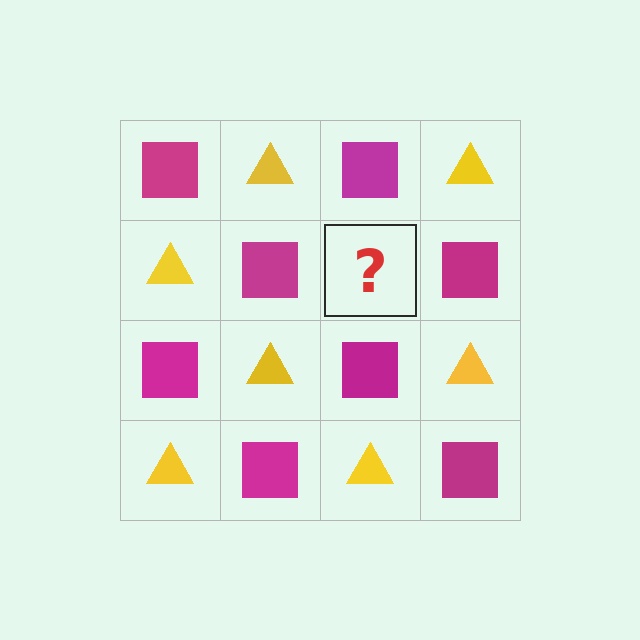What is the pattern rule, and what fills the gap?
The rule is that it alternates magenta square and yellow triangle in a checkerboard pattern. The gap should be filled with a yellow triangle.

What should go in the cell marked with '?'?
The missing cell should contain a yellow triangle.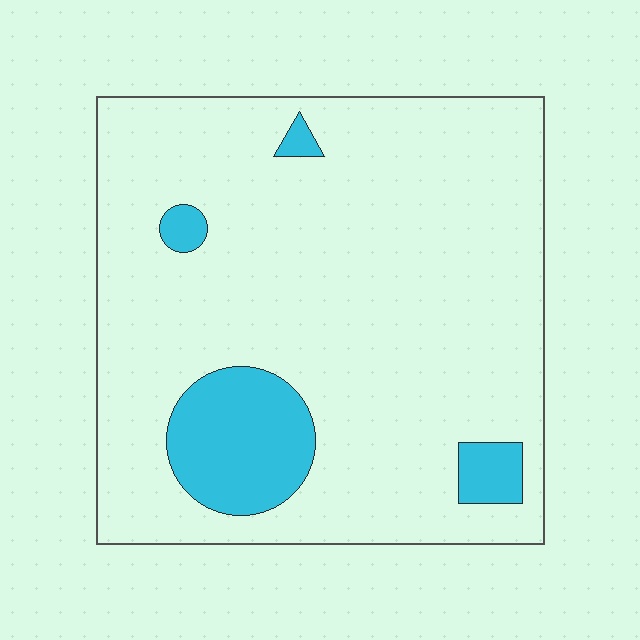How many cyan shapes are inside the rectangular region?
4.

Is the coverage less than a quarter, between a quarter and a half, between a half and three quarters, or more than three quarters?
Less than a quarter.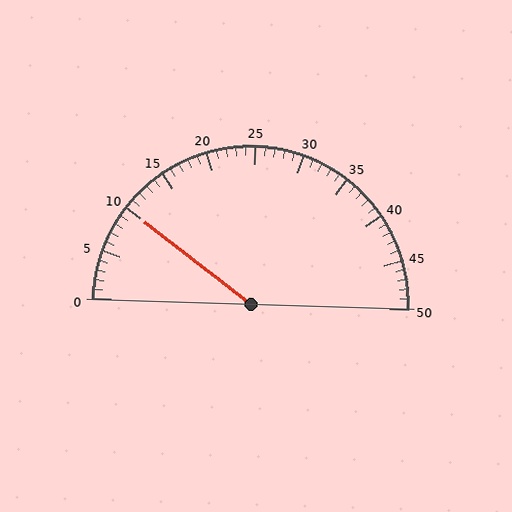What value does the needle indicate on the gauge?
The needle indicates approximately 10.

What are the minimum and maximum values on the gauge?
The gauge ranges from 0 to 50.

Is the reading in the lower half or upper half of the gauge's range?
The reading is in the lower half of the range (0 to 50).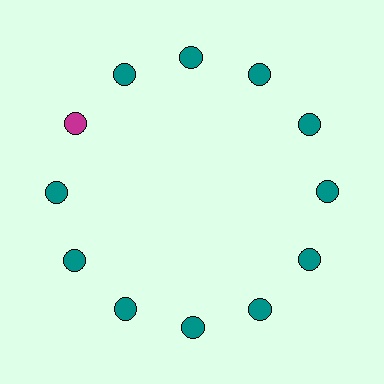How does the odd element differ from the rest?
It has a different color: magenta instead of teal.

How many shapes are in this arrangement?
There are 12 shapes arranged in a ring pattern.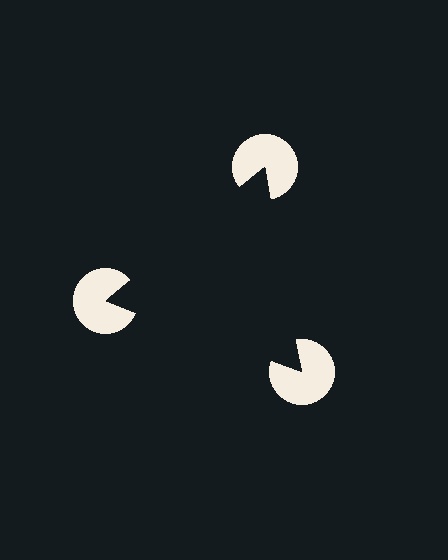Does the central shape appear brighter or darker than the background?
It typically appears slightly darker than the background, even though no actual brightness change is drawn.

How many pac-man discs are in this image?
There are 3 — one at each vertex of the illusory triangle.